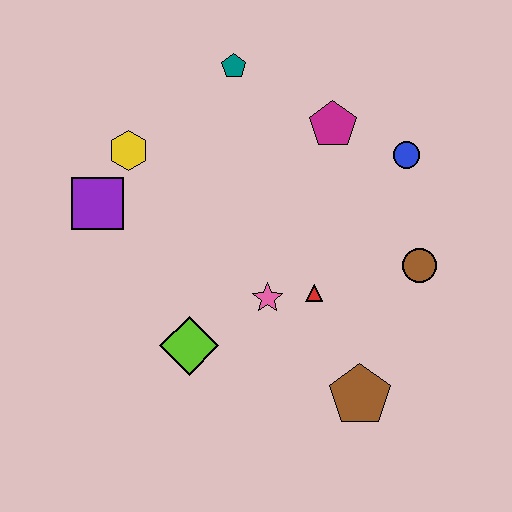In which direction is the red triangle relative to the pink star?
The red triangle is to the right of the pink star.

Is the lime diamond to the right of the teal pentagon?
No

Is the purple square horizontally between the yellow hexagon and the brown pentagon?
No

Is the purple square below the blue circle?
Yes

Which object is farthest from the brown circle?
The purple square is farthest from the brown circle.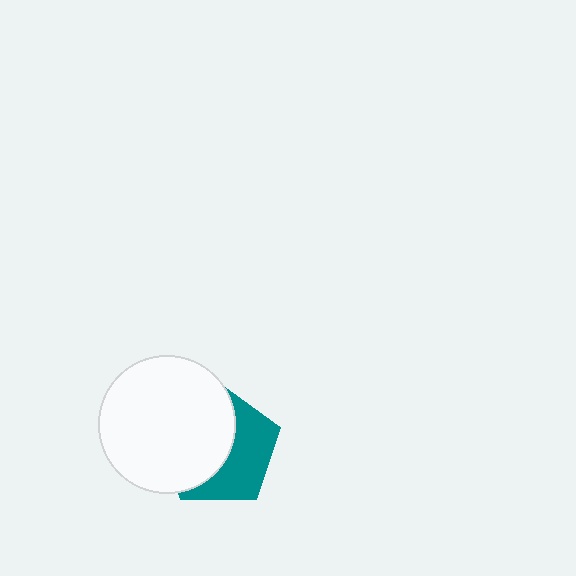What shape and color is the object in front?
The object in front is a white circle.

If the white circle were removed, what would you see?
You would see the complete teal pentagon.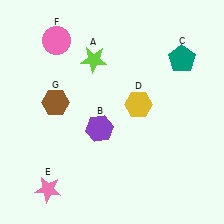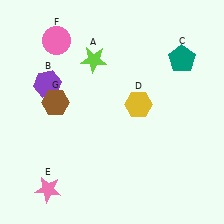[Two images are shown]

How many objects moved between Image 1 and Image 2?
1 object moved between the two images.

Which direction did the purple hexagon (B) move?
The purple hexagon (B) moved left.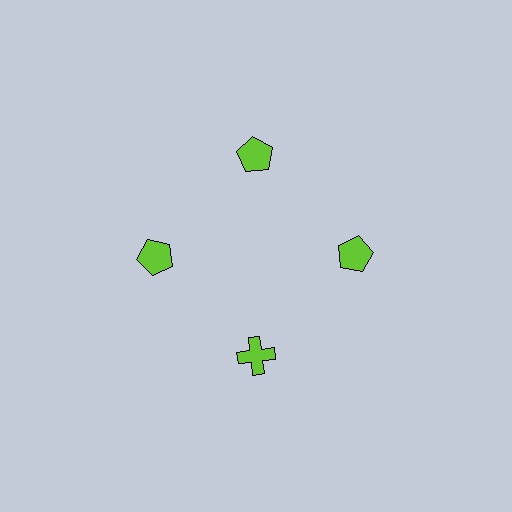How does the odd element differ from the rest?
It has a different shape: cross instead of pentagon.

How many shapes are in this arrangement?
There are 4 shapes arranged in a ring pattern.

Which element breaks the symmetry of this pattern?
The lime cross at roughly the 6 o'clock position breaks the symmetry. All other shapes are lime pentagons.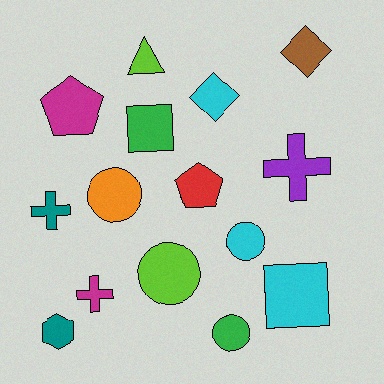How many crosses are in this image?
There are 3 crosses.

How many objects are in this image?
There are 15 objects.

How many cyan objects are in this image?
There are 3 cyan objects.